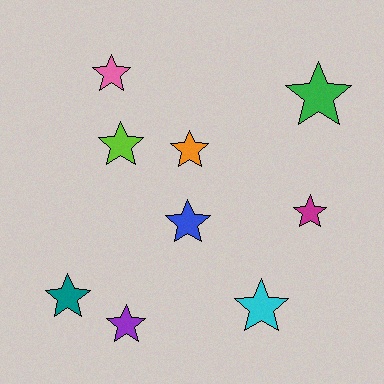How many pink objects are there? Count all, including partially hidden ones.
There is 1 pink object.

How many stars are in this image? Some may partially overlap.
There are 9 stars.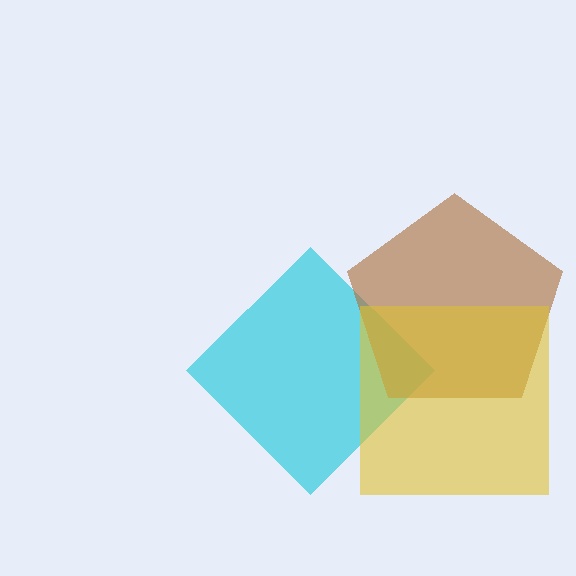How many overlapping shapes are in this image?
There are 3 overlapping shapes in the image.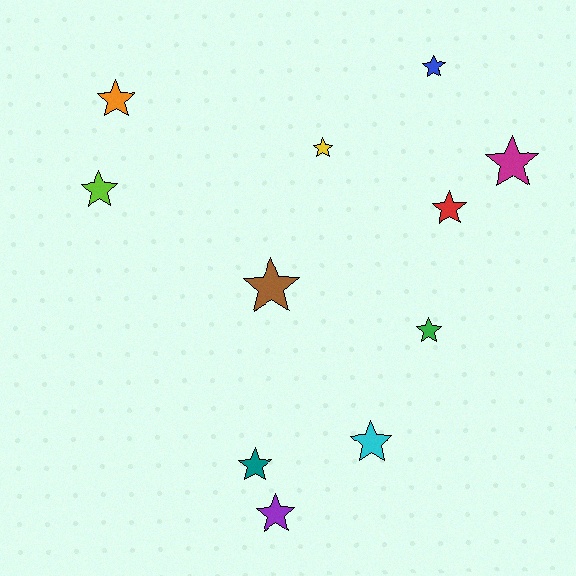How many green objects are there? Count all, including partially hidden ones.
There is 1 green object.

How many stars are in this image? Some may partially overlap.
There are 11 stars.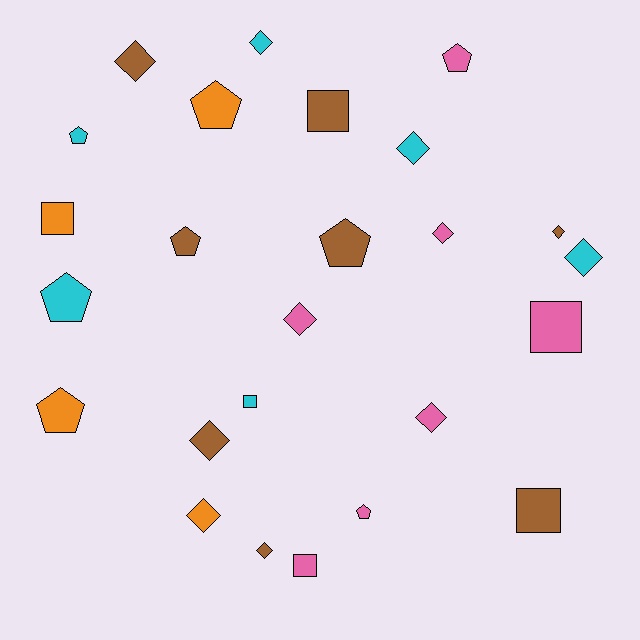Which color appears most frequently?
Brown, with 8 objects.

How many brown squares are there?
There are 2 brown squares.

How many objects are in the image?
There are 25 objects.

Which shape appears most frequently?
Diamond, with 11 objects.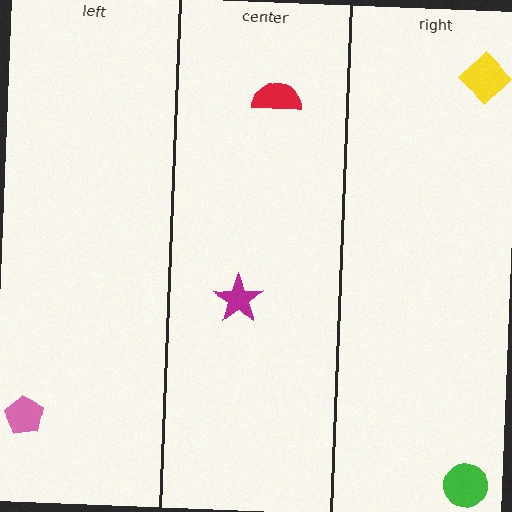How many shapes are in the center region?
2.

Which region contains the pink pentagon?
The left region.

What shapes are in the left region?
The pink pentagon.